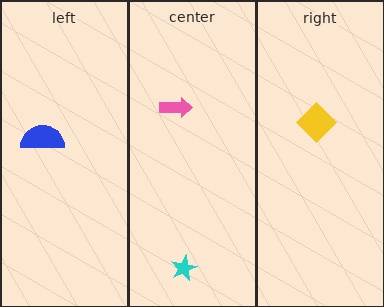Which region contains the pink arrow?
The center region.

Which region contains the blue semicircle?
The left region.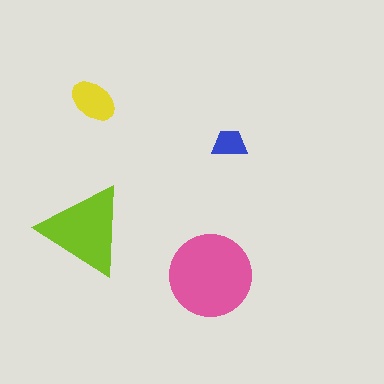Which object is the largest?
The pink circle.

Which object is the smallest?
The blue trapezoid.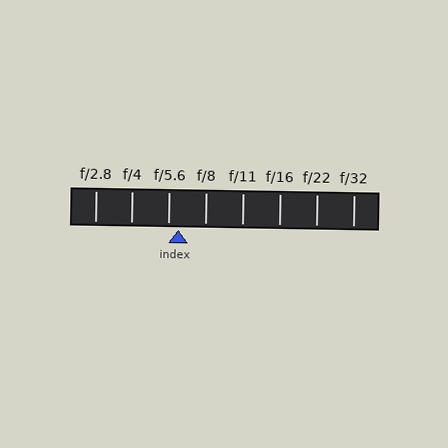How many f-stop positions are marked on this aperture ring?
There are 8 f-stop positions marked.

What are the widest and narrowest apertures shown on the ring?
The widest aperture shown is f/2.8 and the narrowest is f/32.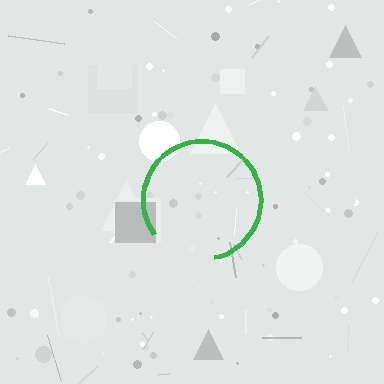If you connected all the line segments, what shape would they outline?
They would outline a circle.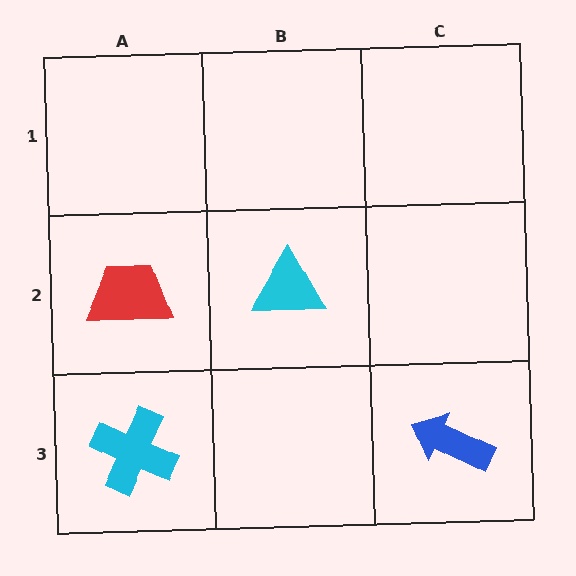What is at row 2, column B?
A cyan triangle.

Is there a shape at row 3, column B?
No, that cell is empty.